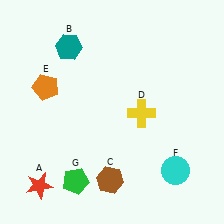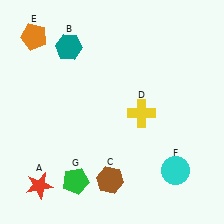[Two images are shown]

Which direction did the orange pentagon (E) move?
The orange pentagon (E) moved up.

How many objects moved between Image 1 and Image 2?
1 object moved between the two images.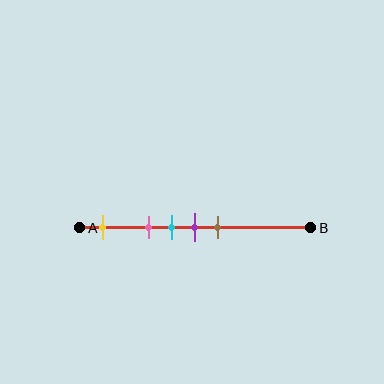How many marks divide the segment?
There are 5 marks dividing the segment.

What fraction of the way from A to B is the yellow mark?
The yellow mark is approximately 10% (0.1) of the way from A to B.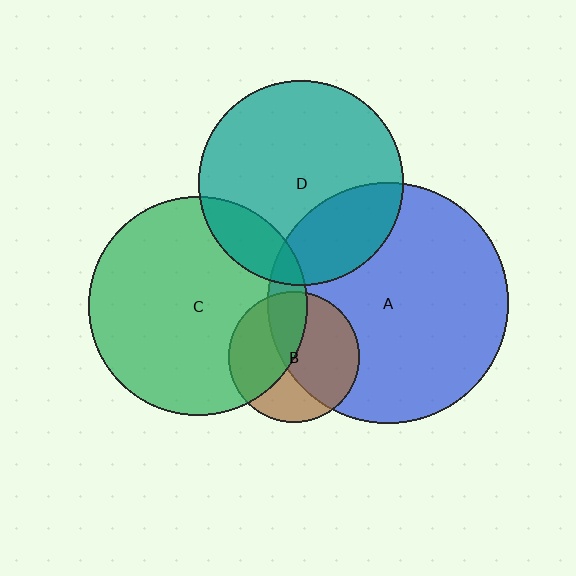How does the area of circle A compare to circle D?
Approximately 1.4 times.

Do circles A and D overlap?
Yes.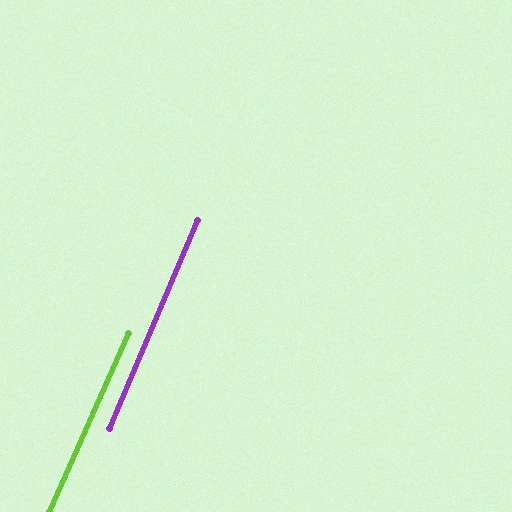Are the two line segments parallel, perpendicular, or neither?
Parallel — their directions differ by only 0.9°.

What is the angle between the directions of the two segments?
Approximately 1 degree.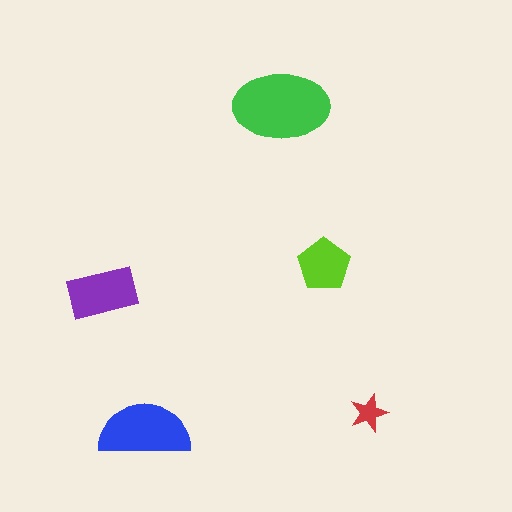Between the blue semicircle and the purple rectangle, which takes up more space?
The blue semicircle.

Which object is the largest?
The green ellipse.